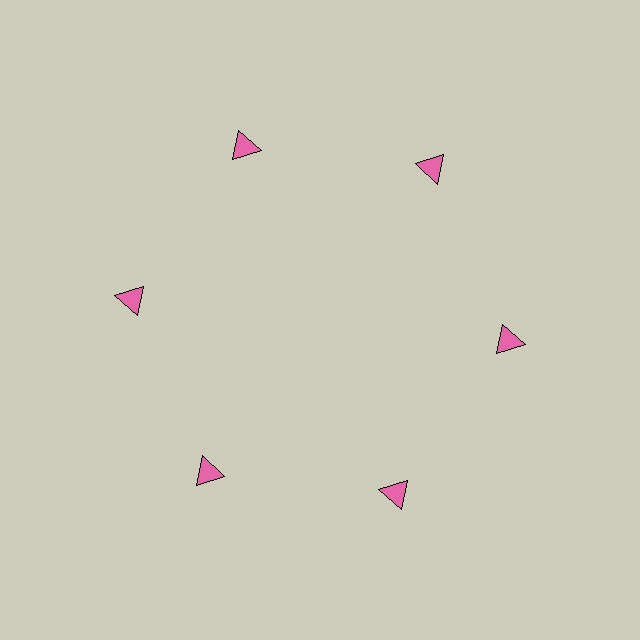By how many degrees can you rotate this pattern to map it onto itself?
The pattern maps onto itself every 60 degrees of rotation.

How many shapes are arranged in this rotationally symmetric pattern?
There are 6 shapes, arranged in 6 groups of 1.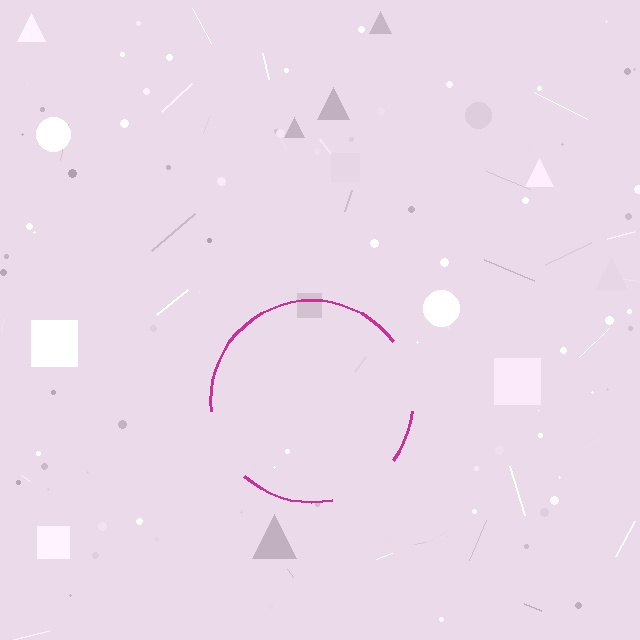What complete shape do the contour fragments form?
The contour fragments form a circle.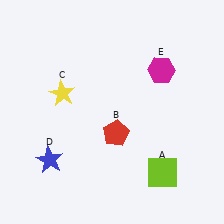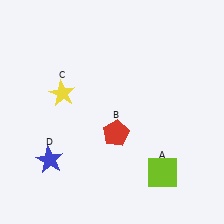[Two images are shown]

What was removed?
The magenta hexagon (E) was removed in Image 2.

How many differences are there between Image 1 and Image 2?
There is 1 difference between the two images.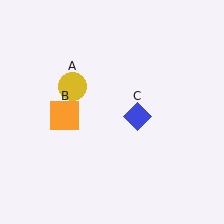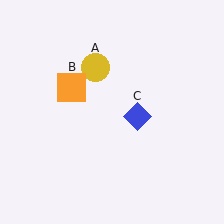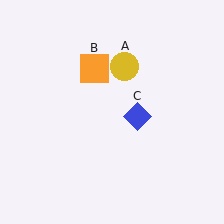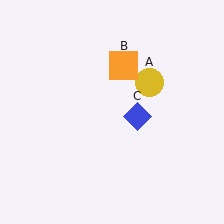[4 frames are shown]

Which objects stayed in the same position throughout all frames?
Blue diamond (object C) remained stationary.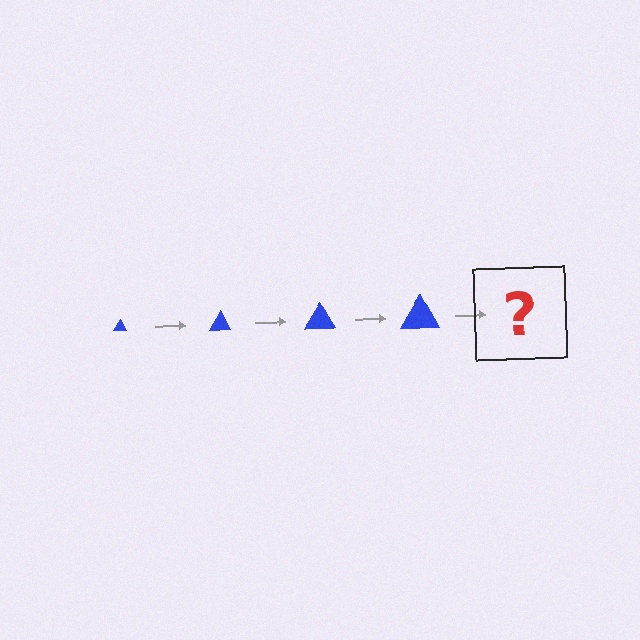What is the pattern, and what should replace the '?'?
The pattern is that the triangle gets progressively larger each step. The '?' should be a blue triangle, larger than the previous one.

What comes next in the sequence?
The next element should be a blue triangle, larger than the previous one.